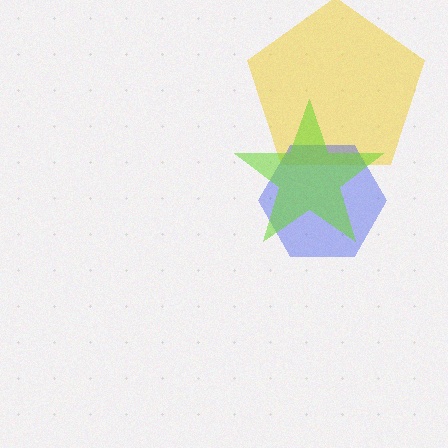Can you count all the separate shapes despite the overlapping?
Yes, there are 3 separate shapes.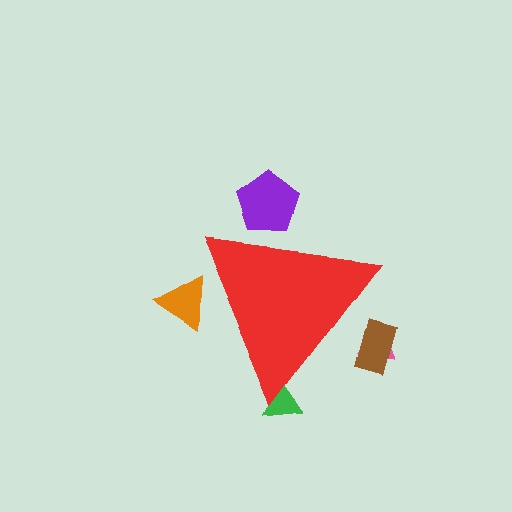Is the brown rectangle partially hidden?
Yes, the brown rectangle is partially hidden behind the red triangle.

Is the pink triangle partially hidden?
Yes, the pink triangle is partially hidden behind the red triangle.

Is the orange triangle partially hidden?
Yes, the orange triangle is partially hidden behind the red triangle.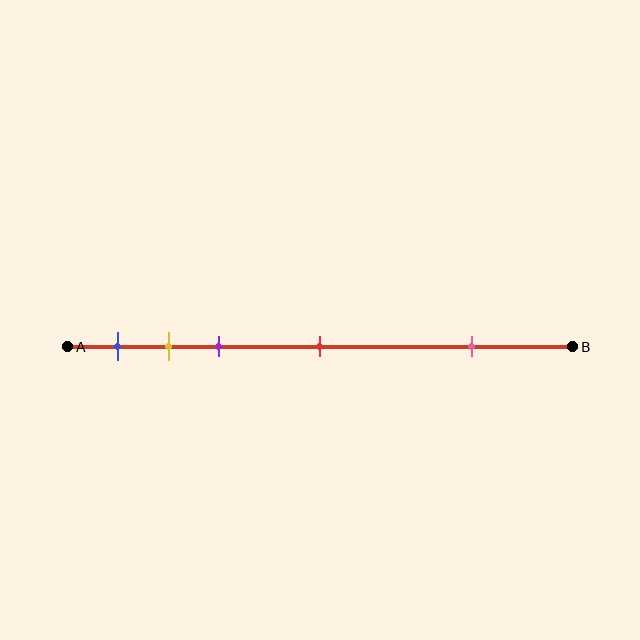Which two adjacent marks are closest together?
The yellow and purple marks are the closest adjacent pair.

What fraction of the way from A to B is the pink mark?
The pink mark is approximately 80% (0.8) of the way from A to B.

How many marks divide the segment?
There are 5 marks dividing the segment.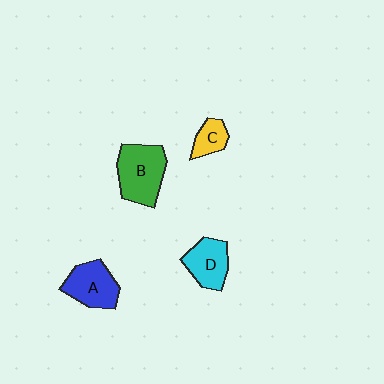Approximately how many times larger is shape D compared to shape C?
Approximately 1.7 times.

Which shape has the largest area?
Shape B (green).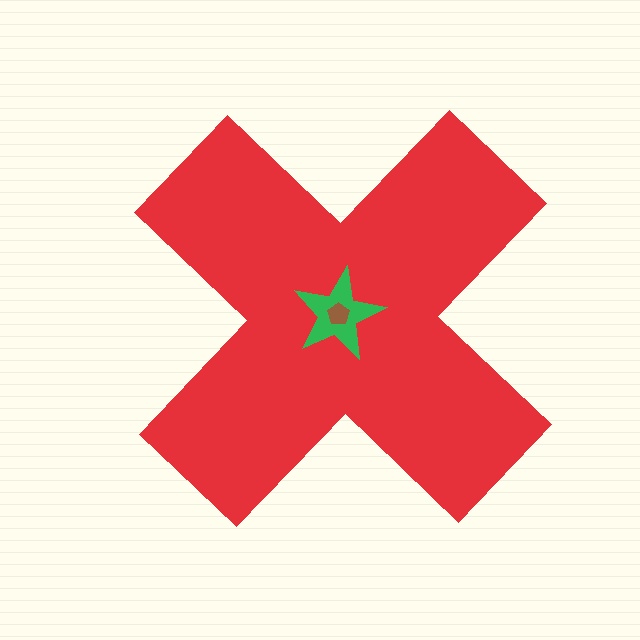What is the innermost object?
The brown pentagon.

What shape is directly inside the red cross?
The green star.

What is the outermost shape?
The red cross.